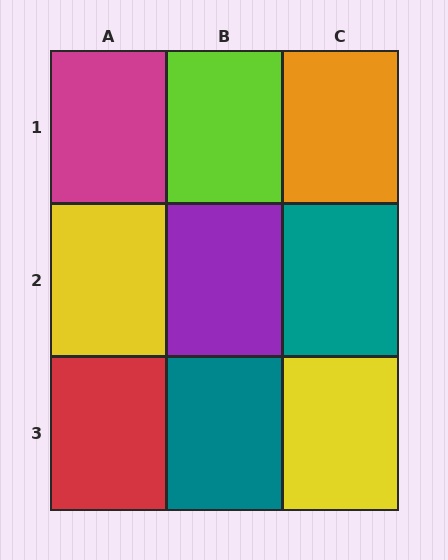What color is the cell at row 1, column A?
Magenta.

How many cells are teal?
2 cells are teal.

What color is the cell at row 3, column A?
Red.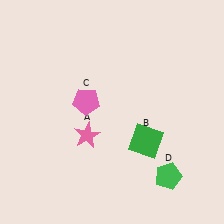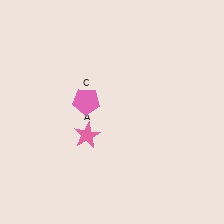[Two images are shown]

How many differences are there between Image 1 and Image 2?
There are 2 differences between the two images.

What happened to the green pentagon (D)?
The green pentagon (D) was removed in Image 2. It was in the bottom-right area of Image 1.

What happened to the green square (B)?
The green square (B) was removed in Image 2. It was in the bottom-right area of Image 1.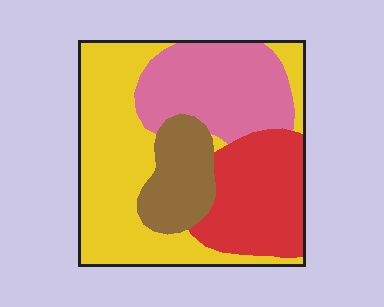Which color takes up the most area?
Yellow, at roughly 40%.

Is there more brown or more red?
Red.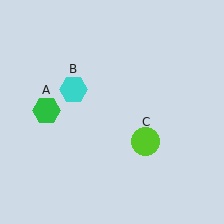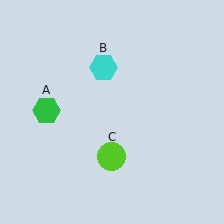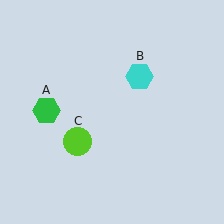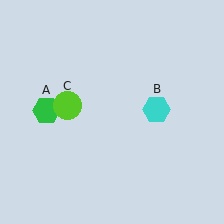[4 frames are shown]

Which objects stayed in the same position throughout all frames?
Green hexagon (object A) remained stationary.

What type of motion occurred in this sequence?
The cyan hexagon (object B), lime circle (object C) rotated clockwise around the center of the scene.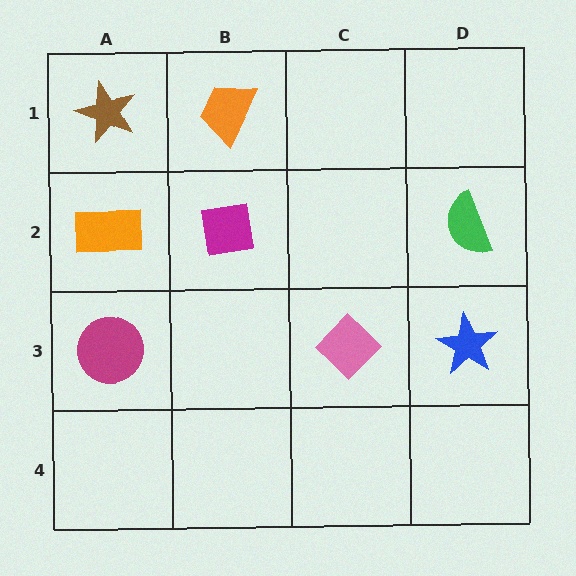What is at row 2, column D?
A green semicircle.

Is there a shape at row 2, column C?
No, that cell is empty.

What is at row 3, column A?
A magenta circle.